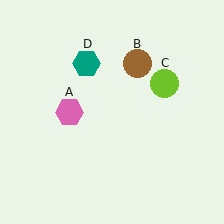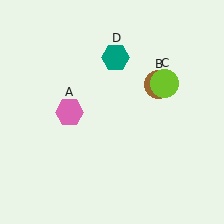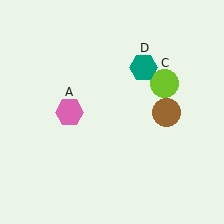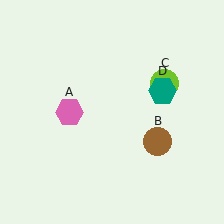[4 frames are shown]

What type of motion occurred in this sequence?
The brown circle (object B), teal hexagon (object D) rotated clockwise around the center of the scene.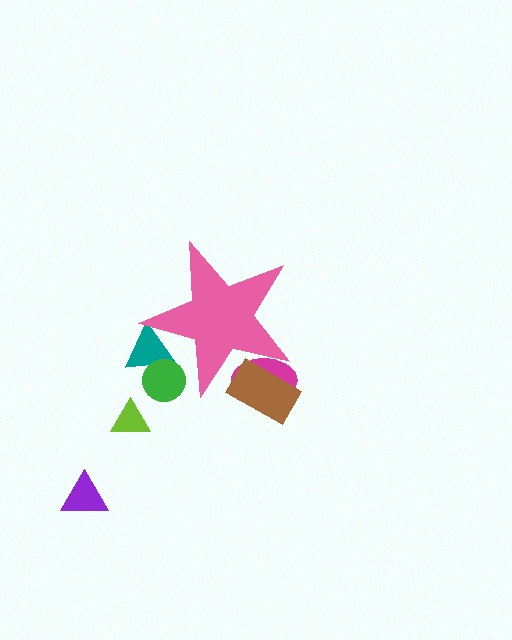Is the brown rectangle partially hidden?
Yes, the brown rectangle is partially hidden behind the pink star.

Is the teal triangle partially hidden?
Yes, the teal triangle is partially hidden behind the pink star.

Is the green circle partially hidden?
Yes, the green circle is partially hidden behind the pink star.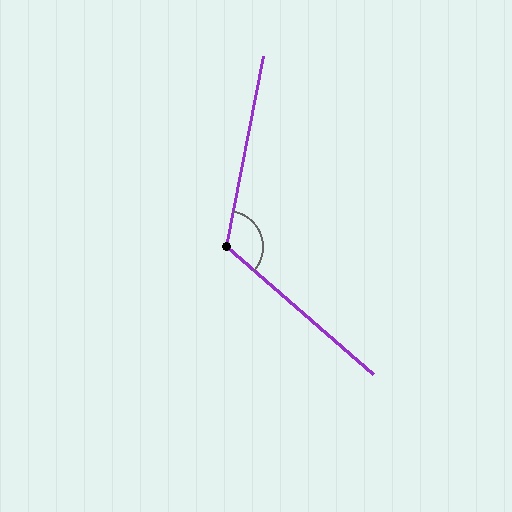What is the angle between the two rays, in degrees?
Approximately 120 degrees.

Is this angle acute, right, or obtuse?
It is obtuse.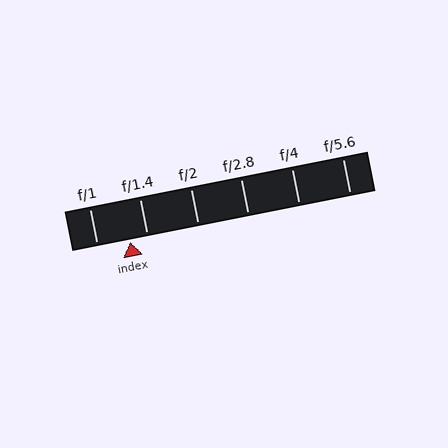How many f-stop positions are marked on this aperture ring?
There are 6 f-stop positions marked.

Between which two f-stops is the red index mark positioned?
The index mark is between f/1 and f/1.4.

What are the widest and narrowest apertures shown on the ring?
The widest aperture shown is f/1 and the narrowest is f/5.6.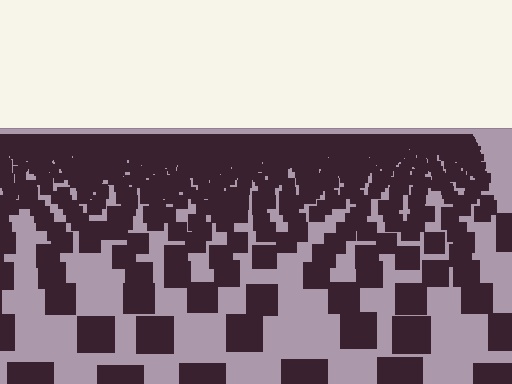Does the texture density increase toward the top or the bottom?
Density increases toward the top.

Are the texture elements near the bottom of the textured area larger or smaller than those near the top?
Larger. Near the bottom, elements are closer to the viewer and appear at a bigger on-screen size.